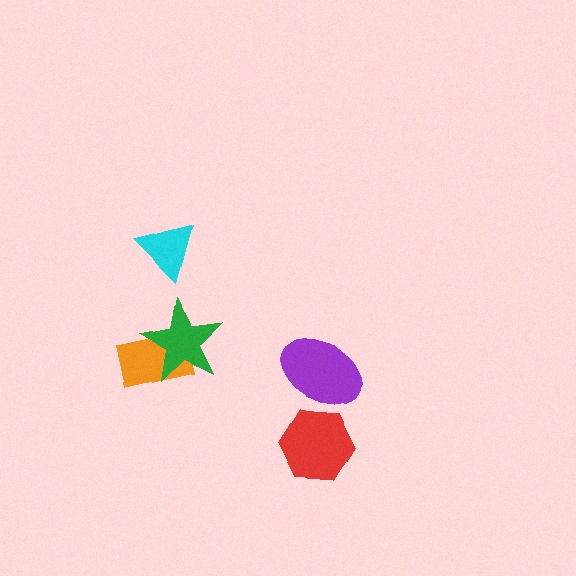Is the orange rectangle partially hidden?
Yes, it is partially covered by another shape.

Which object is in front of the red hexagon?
The purple ellipse is in front of the red hexagon.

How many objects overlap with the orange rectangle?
1 object overlaps with the orange rectangle.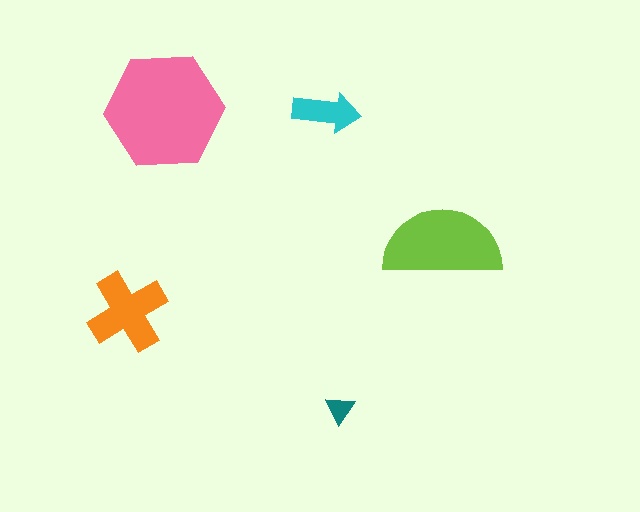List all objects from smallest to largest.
The teal triangle, the cyan arrow, the orange cross, the lime semicircle, the pink hexagon.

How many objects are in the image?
There are 5 objects in the image.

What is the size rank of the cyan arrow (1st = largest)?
4th.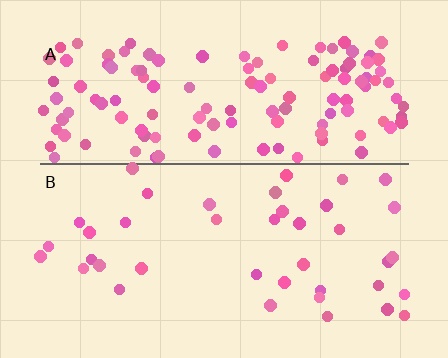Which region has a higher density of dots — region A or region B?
A (the top).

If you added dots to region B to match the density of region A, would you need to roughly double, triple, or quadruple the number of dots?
Approximately triple.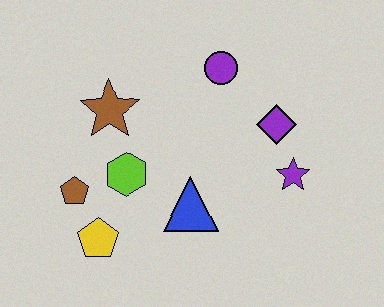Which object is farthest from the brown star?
The purple star is farthest from the brown star.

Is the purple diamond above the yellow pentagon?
Yes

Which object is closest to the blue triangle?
The lime hexagon is closest to the blue triangle.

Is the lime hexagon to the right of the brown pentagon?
Yes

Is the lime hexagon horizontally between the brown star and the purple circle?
Yes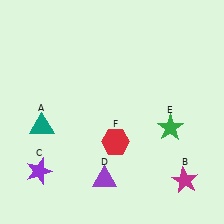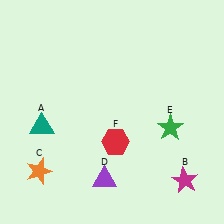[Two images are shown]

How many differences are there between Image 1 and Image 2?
There is 1 difference between the two images.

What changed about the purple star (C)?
In Image 1, C is purple. In Image 2, it changed to orange.